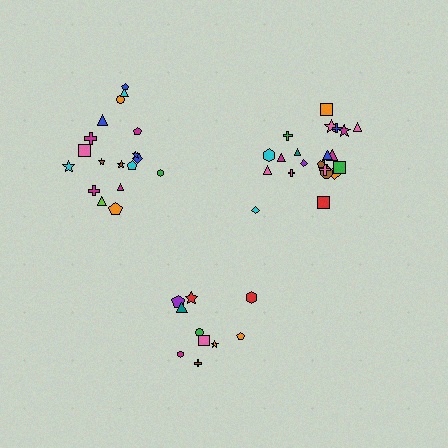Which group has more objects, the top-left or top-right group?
The top-right group.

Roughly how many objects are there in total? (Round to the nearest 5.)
Roughly 50 objects in total.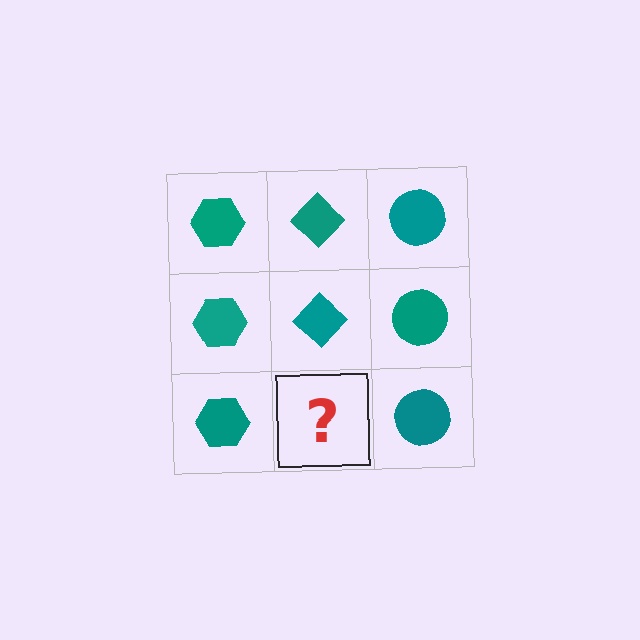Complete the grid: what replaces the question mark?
The question mark should be replaced with a teal diamond.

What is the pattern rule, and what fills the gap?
The rule is that each column has a consistent shape. The gap should be filled with a teal diamond.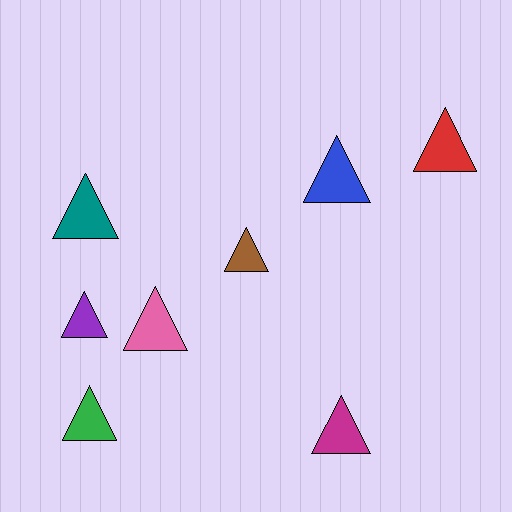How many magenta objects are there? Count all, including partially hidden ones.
There is 1 magenta object.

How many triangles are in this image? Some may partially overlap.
There are 8 triangles.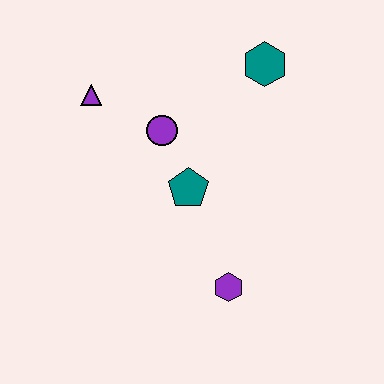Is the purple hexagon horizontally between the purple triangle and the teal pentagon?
No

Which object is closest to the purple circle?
The teal pentagon is closest to the purple circle.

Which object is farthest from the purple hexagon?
The purple triangle is farthest from the purple hexagon.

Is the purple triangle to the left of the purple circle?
Yes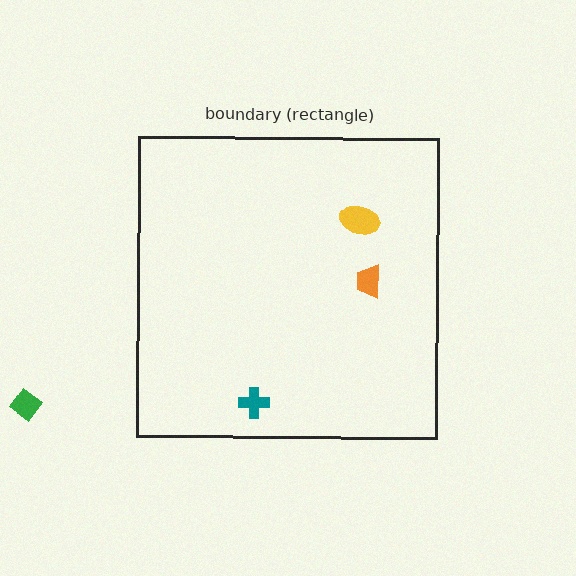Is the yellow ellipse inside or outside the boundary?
Inside.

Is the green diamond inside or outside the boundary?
Outside.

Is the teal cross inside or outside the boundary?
Inside.